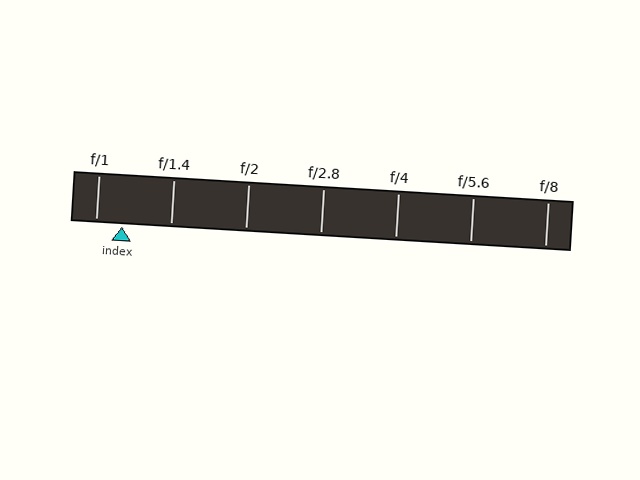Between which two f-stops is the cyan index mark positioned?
The index mark is between f/1 and f/1.4.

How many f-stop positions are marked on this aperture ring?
There are 7 f-stop positions marked.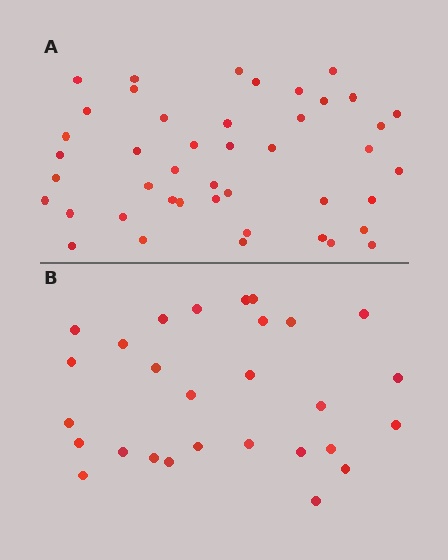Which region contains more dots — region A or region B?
Region A (the top region) has more dots.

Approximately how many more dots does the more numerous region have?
Region A has approximately 15 more dots than region B.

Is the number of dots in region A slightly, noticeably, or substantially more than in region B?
Region A has substantially more. The ratio is roughly 1.6 to 1.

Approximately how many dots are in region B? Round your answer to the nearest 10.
About 30 dots. (The exact count is 28, which rounds to 30.)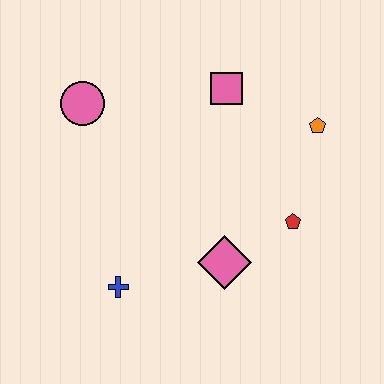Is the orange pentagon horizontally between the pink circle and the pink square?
No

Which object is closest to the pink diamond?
The red pentagon is closest to the pink diamond.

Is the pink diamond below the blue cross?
No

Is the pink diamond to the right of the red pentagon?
No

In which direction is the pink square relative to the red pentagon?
The pink square is above the red pentagon.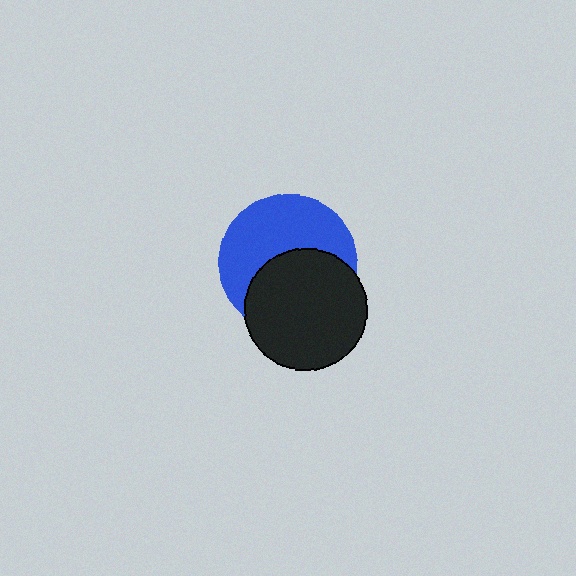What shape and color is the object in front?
The object in front is a black circle.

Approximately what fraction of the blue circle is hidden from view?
Roughly 47% of the blue circle is hidden behind the black circle.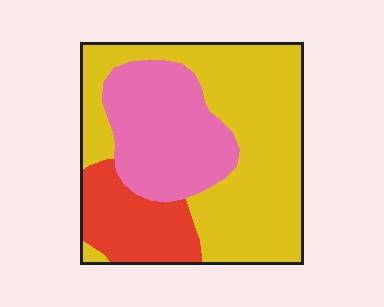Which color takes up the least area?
Red, at roughly 15%.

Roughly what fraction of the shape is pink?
Pink covers about 30% of the shape.